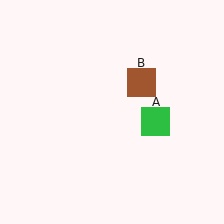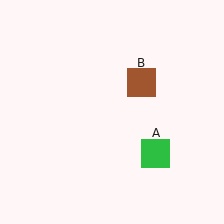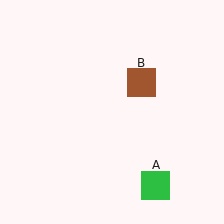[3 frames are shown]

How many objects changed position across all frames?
1 object changed position: green square (object A).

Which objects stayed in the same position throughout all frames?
Brown square (object B) remained stationary.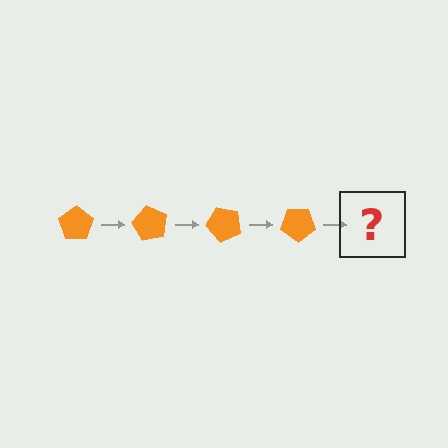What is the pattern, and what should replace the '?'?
The pattern is that the pentagon rotates 60 degrees each step. The '?' should be an orange pentagon rotated 240 degrees.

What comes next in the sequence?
The next element should be an orange pentagon rotated 240 degrees.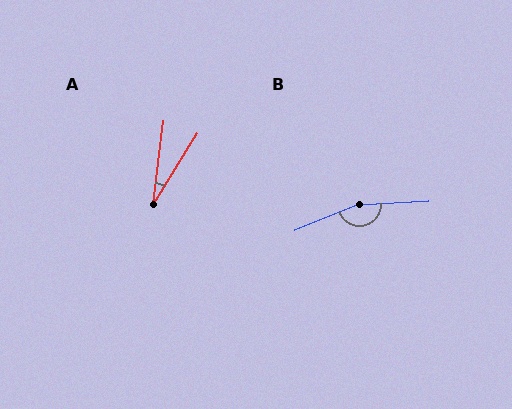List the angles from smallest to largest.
A (25°), B (161°).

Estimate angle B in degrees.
Approximately 161 degrees.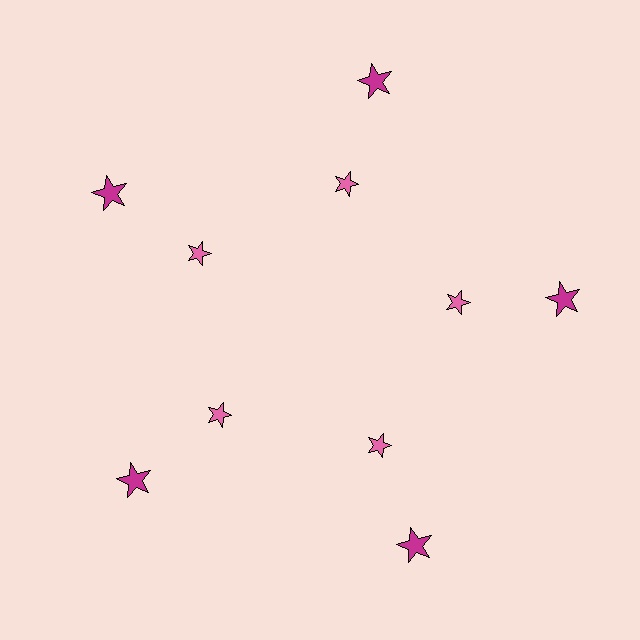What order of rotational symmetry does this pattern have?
This pattern has 5-fold rotational symmetry.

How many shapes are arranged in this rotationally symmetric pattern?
There are 10 shapes, arranged in 5 groups of 2.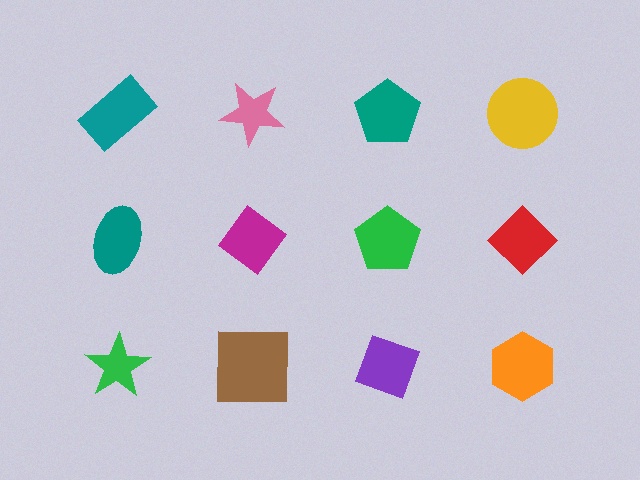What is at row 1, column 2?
A pink star.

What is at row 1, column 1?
A teal rectangle.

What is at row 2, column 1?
A teal ellipse.